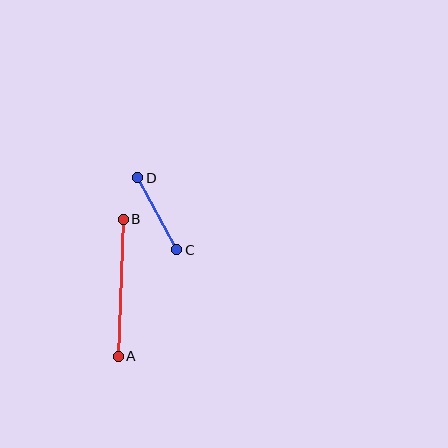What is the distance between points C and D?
The distance is approximately 82 pixels.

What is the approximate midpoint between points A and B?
The midpoint is at approximately (121, 288) pixels.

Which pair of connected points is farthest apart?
Points A and B are farthest apart.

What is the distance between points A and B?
The distance is approximately 137 pixels.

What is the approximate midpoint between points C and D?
The midpoint is at approximately (157, 214) pixels.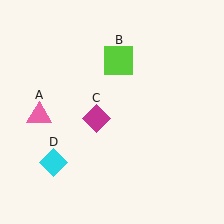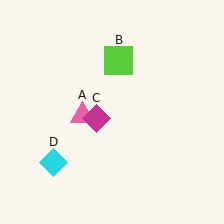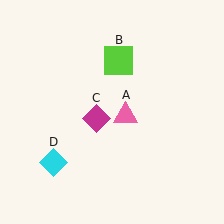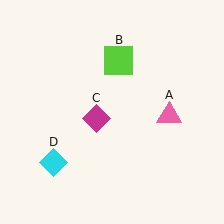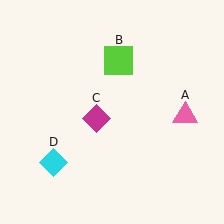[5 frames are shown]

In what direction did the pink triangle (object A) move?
The pink triangle (object A) moved right.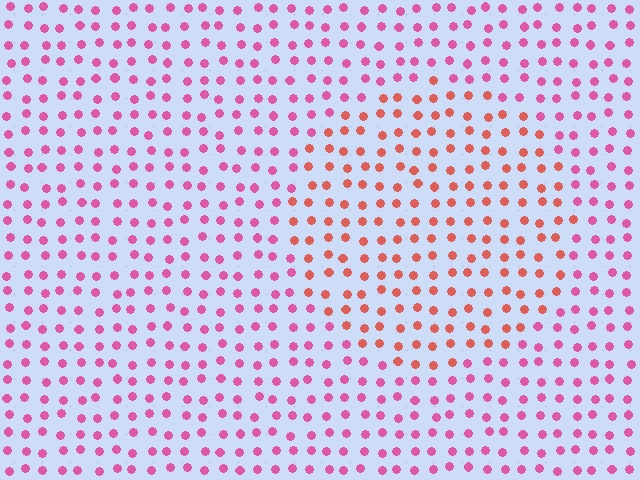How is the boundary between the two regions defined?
The boundary is defined purely by a slight shift in hue (about 38 degrees). Spacing, size, and orientation are identical on both sides.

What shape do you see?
I see a circle.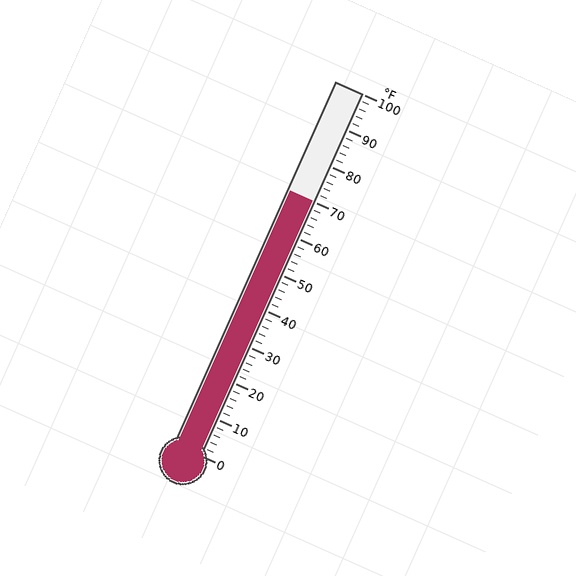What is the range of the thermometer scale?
The thermometer scale ranges from 0°F to 100°F.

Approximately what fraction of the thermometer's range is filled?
The thermometer is filled to approximately 70% of its range.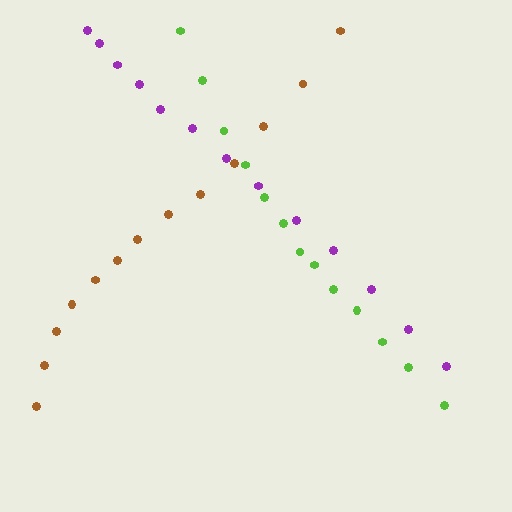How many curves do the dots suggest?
There are 3 distinct paths.